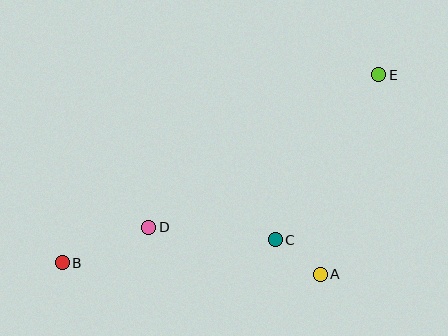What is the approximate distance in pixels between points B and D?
The distance between B and D is approximately 93 pixels.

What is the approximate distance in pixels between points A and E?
The distance between A and E is approximately 208 pixels.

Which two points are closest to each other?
Points A and C are closest to each other.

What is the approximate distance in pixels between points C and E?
The distance between C and E is approximately 194 pixels.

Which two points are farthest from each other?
Points B and E are farthest from each other.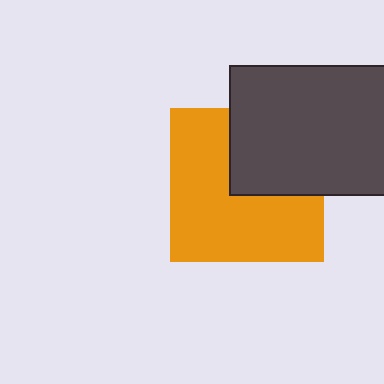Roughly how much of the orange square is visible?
Most of it is visible (roughly 65%).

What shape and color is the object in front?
The object in front is a dark gray rectangle.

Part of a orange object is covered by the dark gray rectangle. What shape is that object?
It is a square.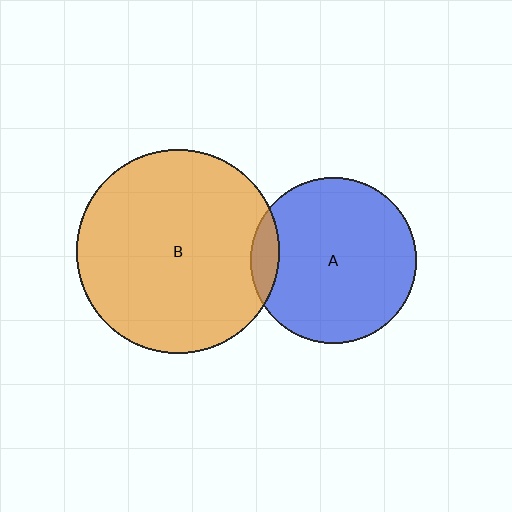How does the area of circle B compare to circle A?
Approximately 1.5 times.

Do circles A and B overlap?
Yes.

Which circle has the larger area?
Circle B (orange).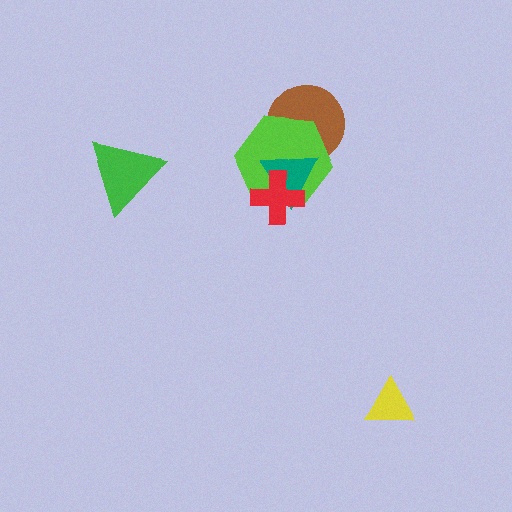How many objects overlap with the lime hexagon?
3 objects overlap with the lime hexagon.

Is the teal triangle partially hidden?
Yes, it is partially covered by another shape.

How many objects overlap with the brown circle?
2 objects overlap with the brown circle.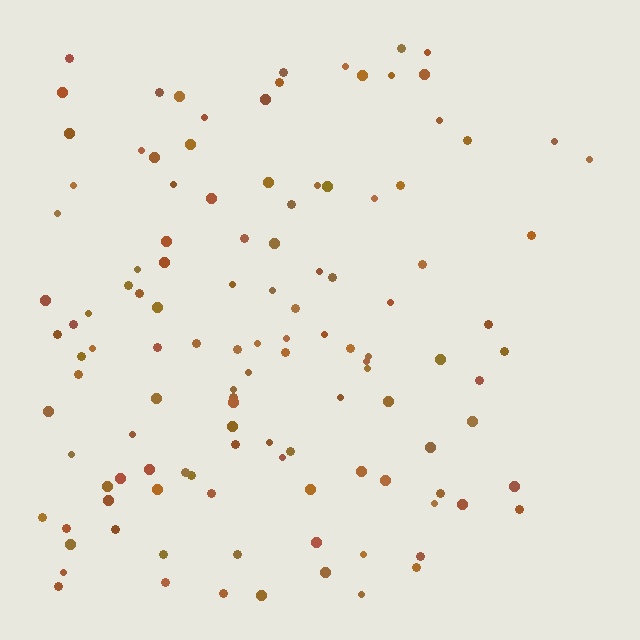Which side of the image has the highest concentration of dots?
The left.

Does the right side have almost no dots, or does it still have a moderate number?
Still a moderate number, just noticeably fewer than the left.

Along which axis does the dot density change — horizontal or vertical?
Horizontal.